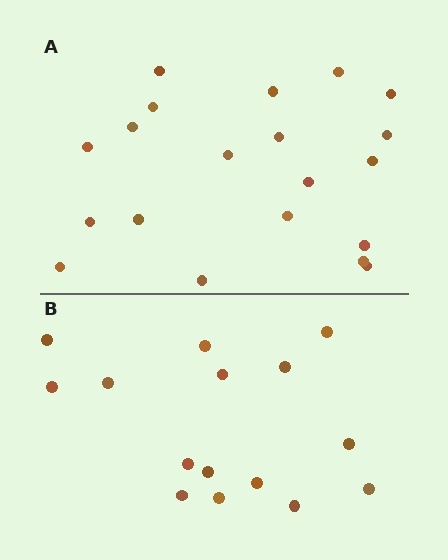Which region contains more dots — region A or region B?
Region A (the top region) has more dots.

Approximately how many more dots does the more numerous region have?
Region A has about 5 more dots than region B.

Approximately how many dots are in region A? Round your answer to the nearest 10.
About 20 dots.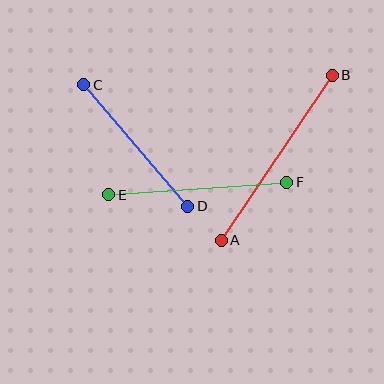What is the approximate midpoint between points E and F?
The midpoint is at approximately (198, 189) pixels.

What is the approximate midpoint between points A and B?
The midpoint is at approximately (277, 158) pixels.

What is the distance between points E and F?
The distance is approximately 179 pixels.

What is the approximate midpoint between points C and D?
The midpoint is at approximately (136, 145) pixels.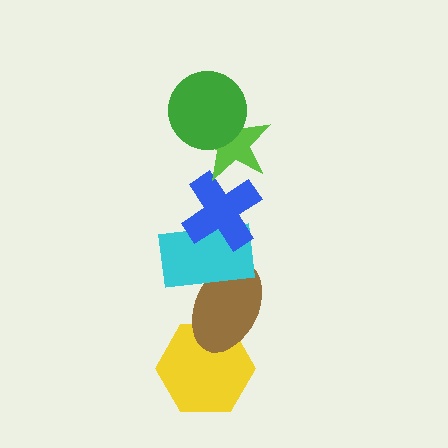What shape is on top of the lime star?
The green circle is on top of the lime star.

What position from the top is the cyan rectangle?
The cyan rectangle is 4th from the top.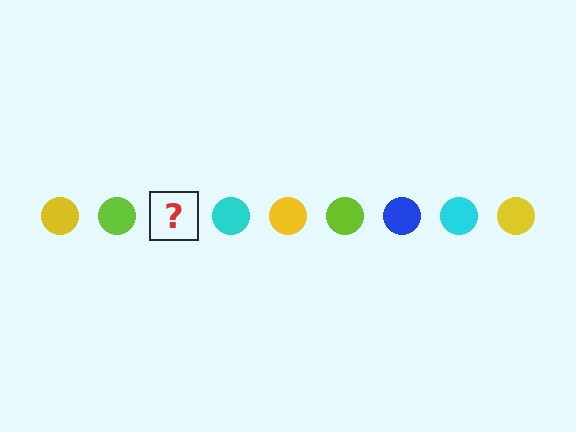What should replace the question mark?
The question mark should be replaced with a blue circle.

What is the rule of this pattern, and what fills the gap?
The rule is that the pattern cycles through yellow, lime, blue, cyan circles. The gap should be filled with a blue circle.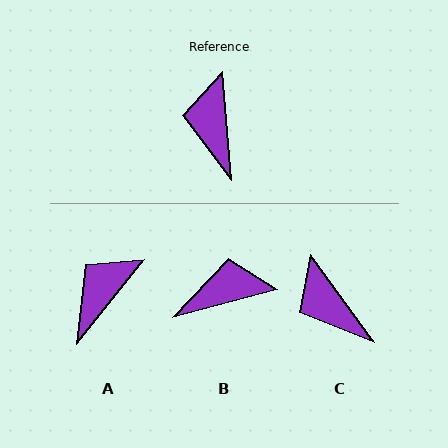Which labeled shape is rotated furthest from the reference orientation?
B, about 80 degrees away.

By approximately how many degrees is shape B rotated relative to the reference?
Approximately 80 degrees clockwise.